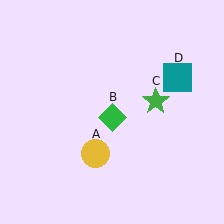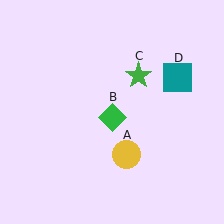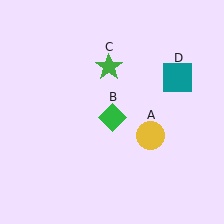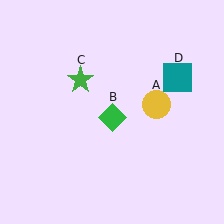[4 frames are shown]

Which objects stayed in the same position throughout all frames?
Green diamond (object B) and teal square (object D) remained stationary.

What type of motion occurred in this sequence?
The yellow circle (object A), green star (object C) rotated counterclockwise around the center of the scene.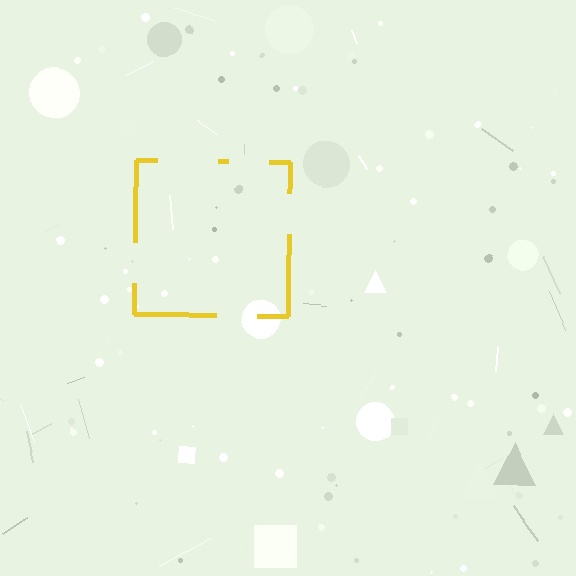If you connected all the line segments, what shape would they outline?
They would outline a square.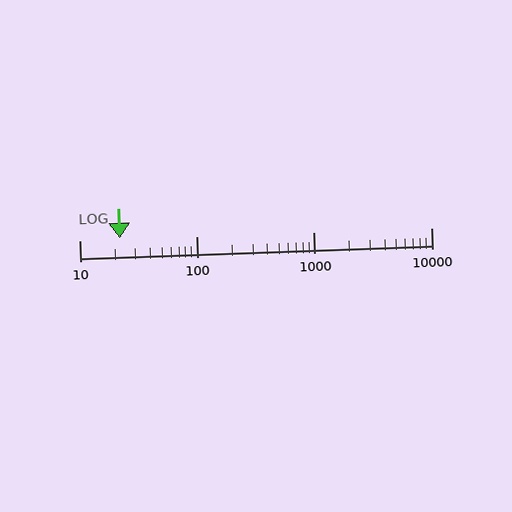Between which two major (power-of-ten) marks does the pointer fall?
The pointer is between 10 and 100.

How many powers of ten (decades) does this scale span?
The scale spans 3 decades, from 10 to 10000.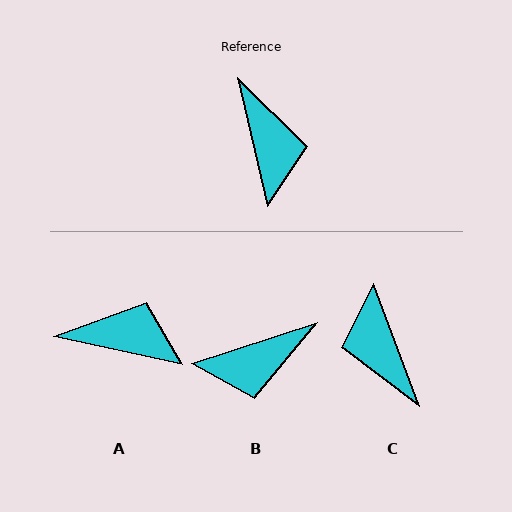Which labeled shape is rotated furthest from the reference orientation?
C, about 173 degrees away.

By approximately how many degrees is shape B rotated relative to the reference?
Approximately 86 degrees clockwise.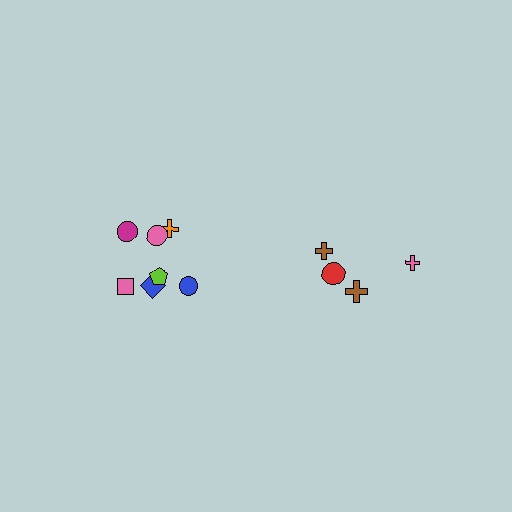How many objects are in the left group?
There are 7 objects.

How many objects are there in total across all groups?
There are 11 objects.